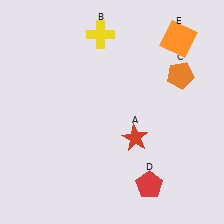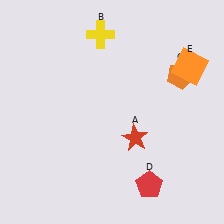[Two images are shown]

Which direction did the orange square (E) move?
The orange square (E) moved down.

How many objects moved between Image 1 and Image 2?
1 object moved between the two images.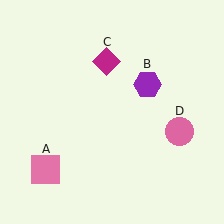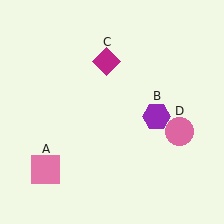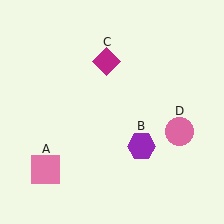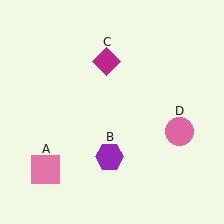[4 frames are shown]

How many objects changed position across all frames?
1 object changed position: purple hexagon (object B).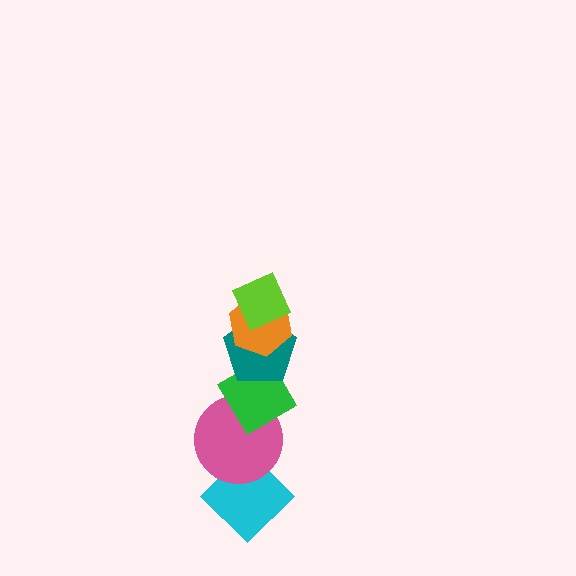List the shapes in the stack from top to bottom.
From top to bottom: the lime diamond, the orange hexagon, the teal pentagon, the green diamond, the pink circle, the cyan diamond.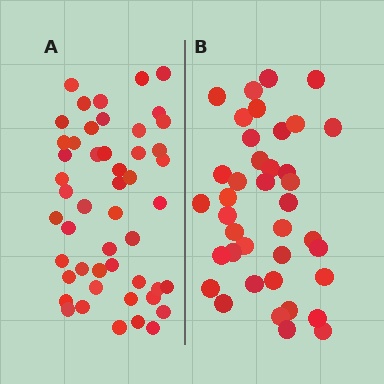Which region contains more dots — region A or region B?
Region A (the left region) has more dots.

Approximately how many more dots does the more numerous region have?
Region A has roughly 10 or so more dots than region B.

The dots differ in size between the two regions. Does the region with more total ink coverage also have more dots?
No. Region B has more total ink coverage because its dots are larger, but region A actually contains more individual dots. Total area can be misleading — the number of items is what matters here.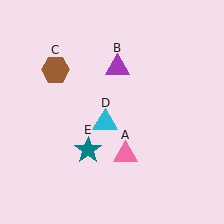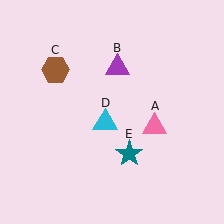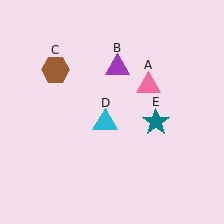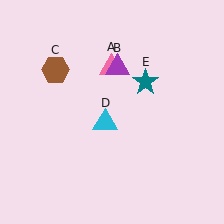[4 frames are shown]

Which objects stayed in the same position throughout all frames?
Purple triangle (object B) and brown hexagon (object C) and cyan triangle (object D) remained stationary.